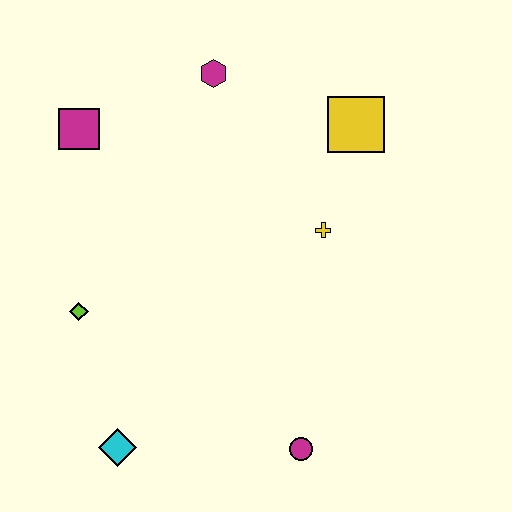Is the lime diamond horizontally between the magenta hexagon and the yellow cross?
No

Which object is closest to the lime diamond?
The cyan diamond is closest to the lime diamond.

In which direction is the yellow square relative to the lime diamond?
The yellow square is to the right of the lime diamond.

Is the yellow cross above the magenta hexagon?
No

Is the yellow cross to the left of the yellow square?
Yes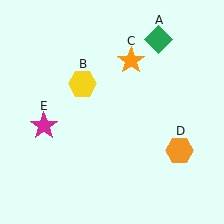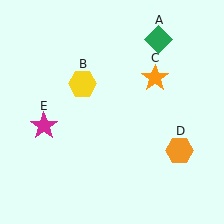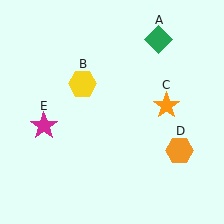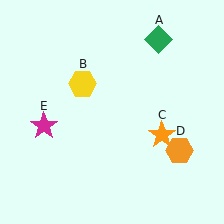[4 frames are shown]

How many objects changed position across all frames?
1 object changed position: orange star (object C).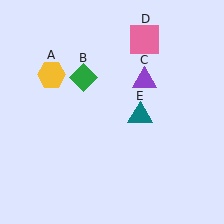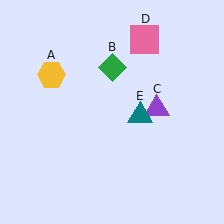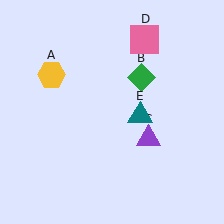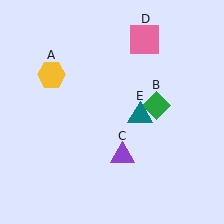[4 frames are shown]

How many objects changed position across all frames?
2 objects changed position: green diamond (object B), purple triangle (object C).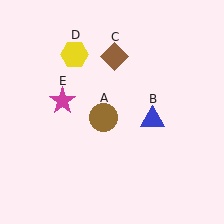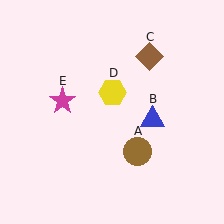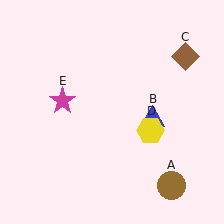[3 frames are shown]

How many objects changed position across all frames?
3 objects changed position: brown circle (object A), brown diamond (object C), yellow hexagon (object D).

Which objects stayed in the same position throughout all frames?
Blue triangle (object B) and magenta star (object E) remained stationary.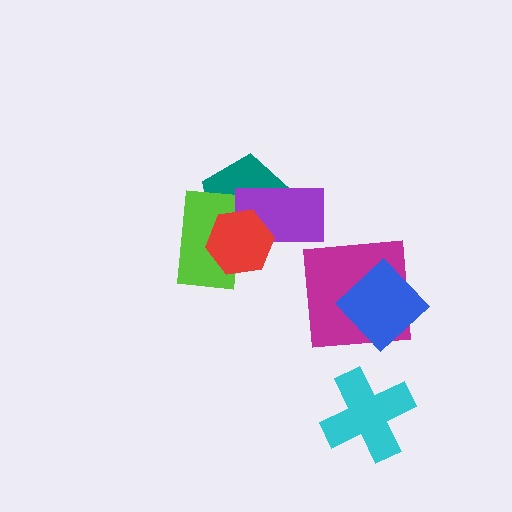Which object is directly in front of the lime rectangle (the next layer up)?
The purple rectangle is directly in front of the lime rectangle.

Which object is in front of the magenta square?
The blue diamond is in front of the magenta square.